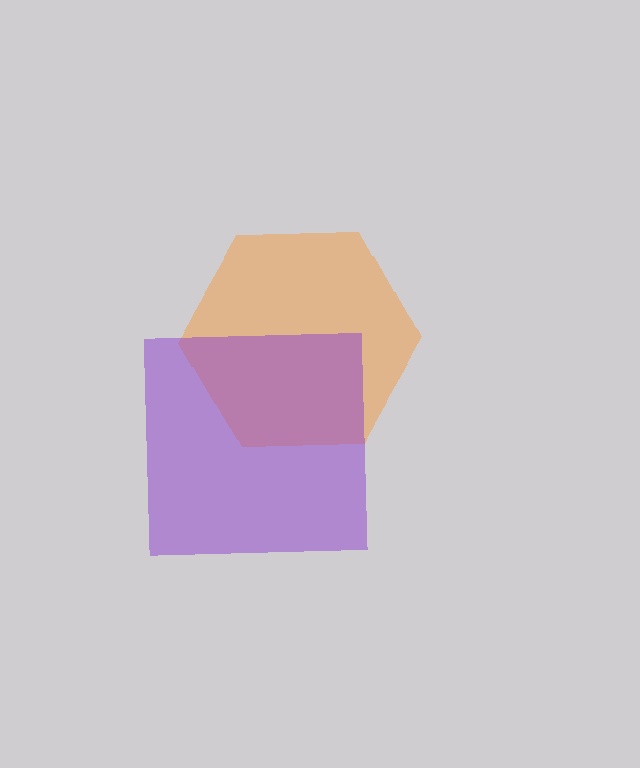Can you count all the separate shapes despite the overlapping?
Yes, there are 2 separate shapes.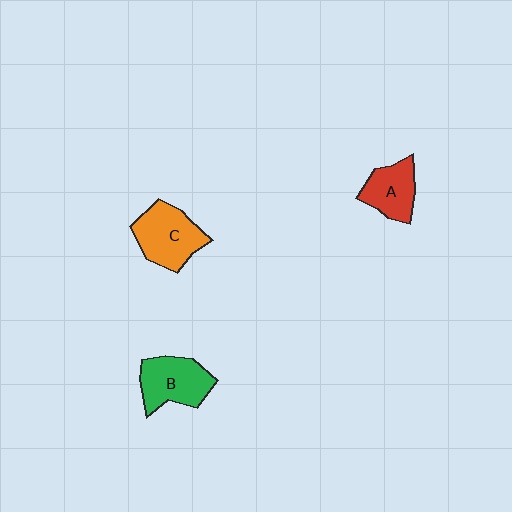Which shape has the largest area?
Shape C (orange).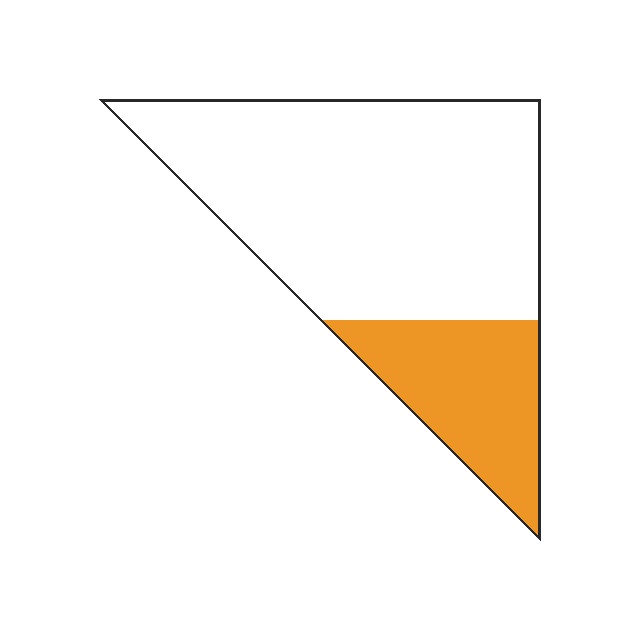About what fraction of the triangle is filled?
About one quarter (1/4).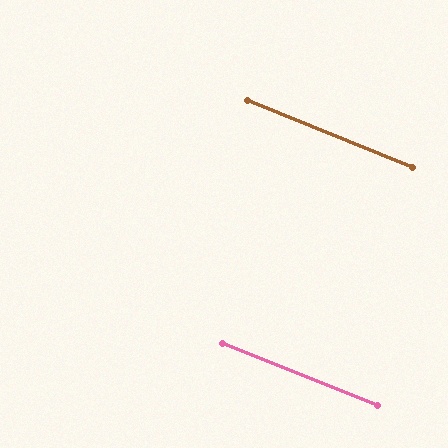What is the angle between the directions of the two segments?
Approximately 0 degrees.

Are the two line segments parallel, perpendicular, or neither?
Parallel — their directions differ by only 0.2°.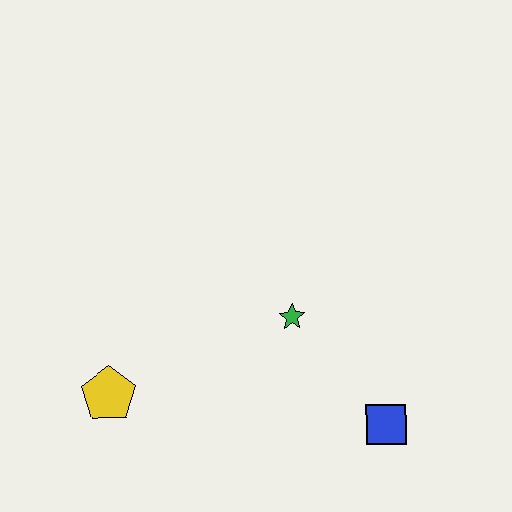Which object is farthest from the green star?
The yellow pentagon is farthest from the green star.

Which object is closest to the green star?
The blue square is closest to the green star.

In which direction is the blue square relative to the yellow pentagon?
The blue square is to the right of the yellow pentagon.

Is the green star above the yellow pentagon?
Yes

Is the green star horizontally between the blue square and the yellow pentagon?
Yes